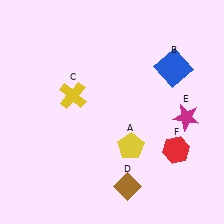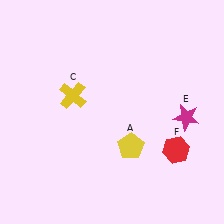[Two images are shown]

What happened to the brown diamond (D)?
The brown diamond (D) was removed in Image 2. It was in the bottom-right area of Image 1.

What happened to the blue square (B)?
The blue square (B) was removed in Image 2. It was in the top-right area of Image 1.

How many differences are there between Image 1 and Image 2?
There are 2 differences between the two images.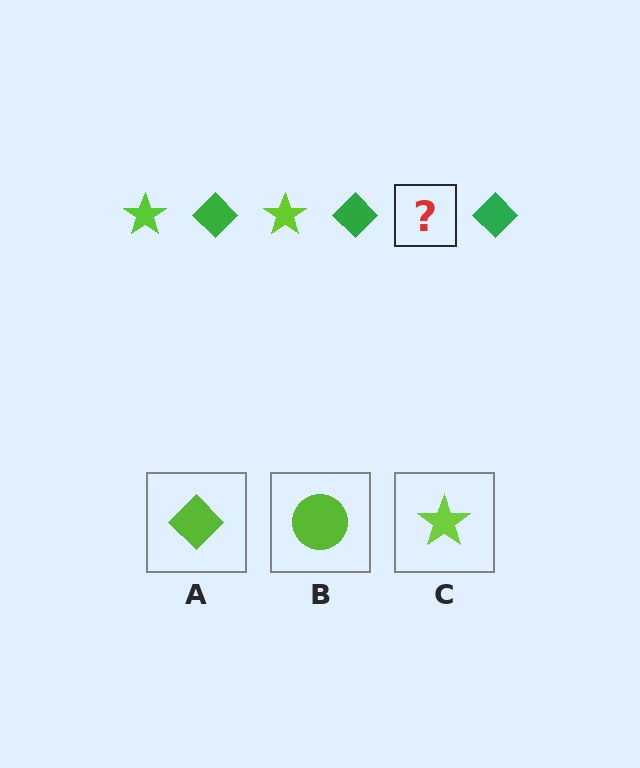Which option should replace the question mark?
Option C.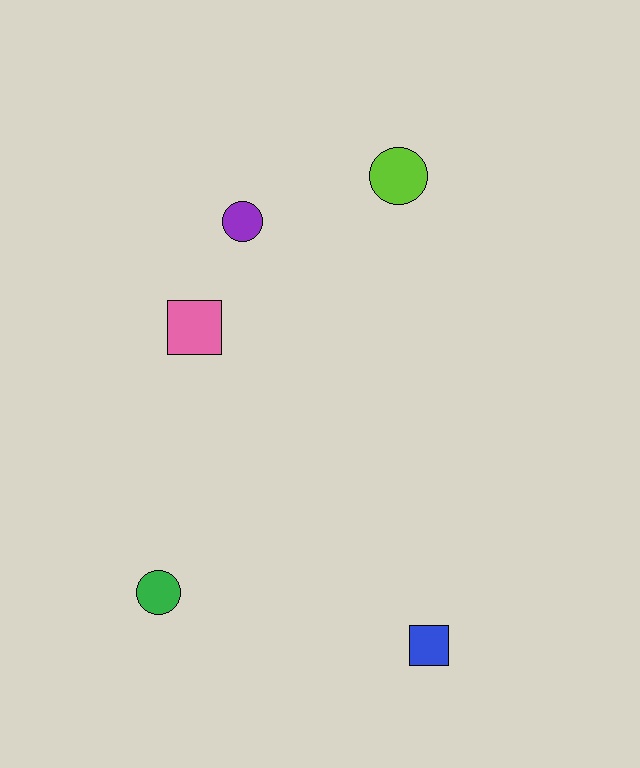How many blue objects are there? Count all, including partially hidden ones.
There is 1 blue object.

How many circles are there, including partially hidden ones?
There are 3 circles.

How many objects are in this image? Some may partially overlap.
There are 5 objects.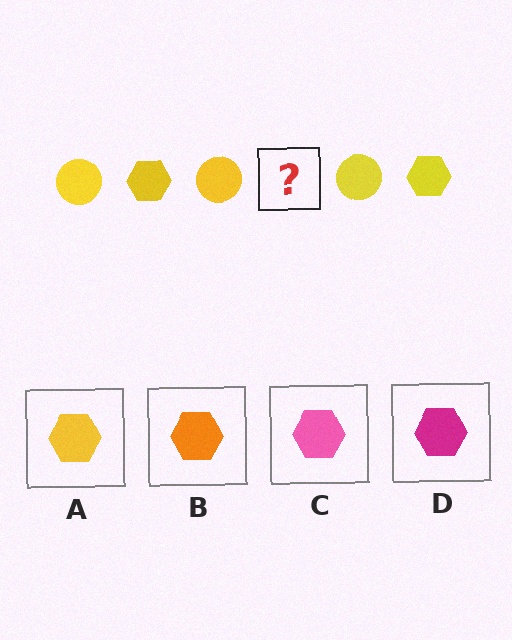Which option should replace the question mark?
Option A.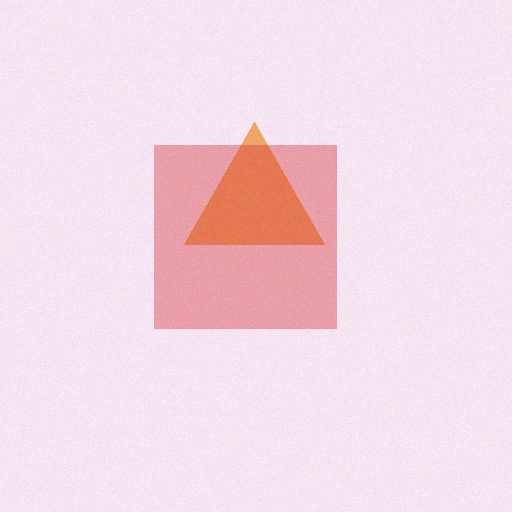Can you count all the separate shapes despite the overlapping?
Yes, there are 2 separate shapes.